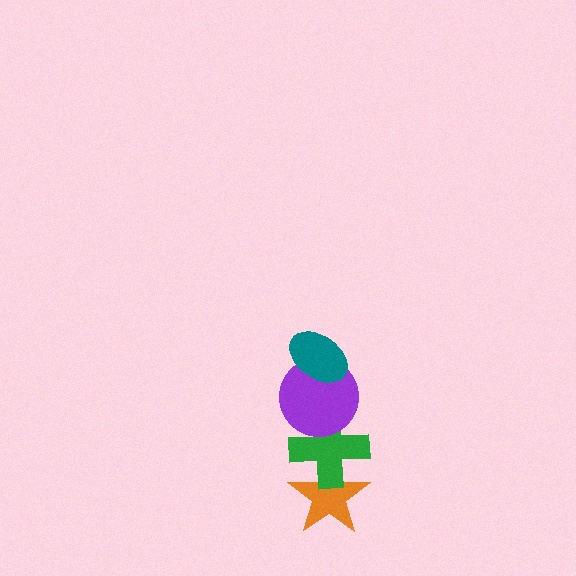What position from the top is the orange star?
The orange star is 4th from the top.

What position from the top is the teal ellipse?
The teal ellipse is 1st from the top.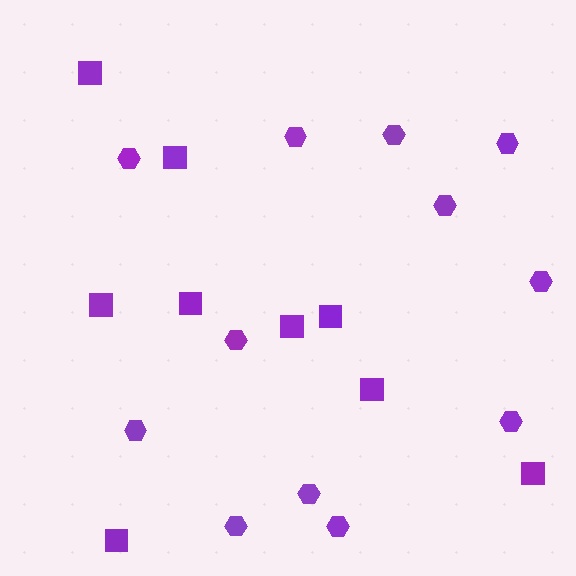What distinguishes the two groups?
There are 2 groups: one group of hexagons (12) and one group of squares (9).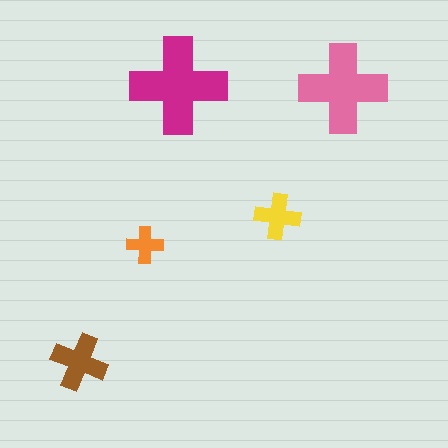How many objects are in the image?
There are 5 objects in the image.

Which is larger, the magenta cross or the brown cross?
The magenta one.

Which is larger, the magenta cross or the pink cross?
The magenta one.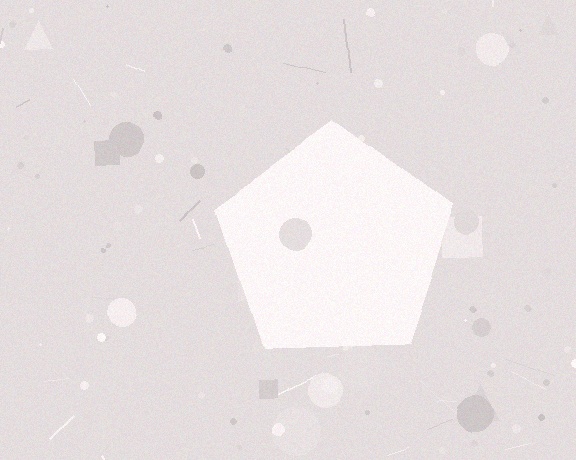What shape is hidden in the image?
A pentagon is hidden in the image.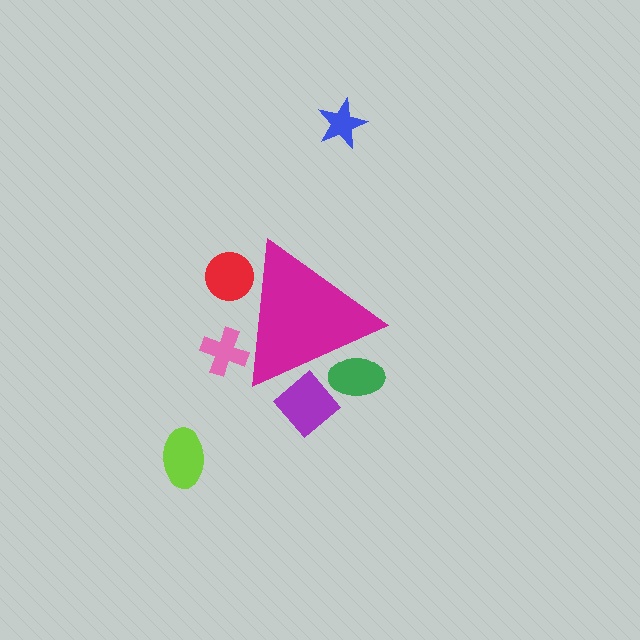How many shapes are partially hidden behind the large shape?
4 shapes are partially hidden.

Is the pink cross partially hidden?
Yes, the pink cross is partially hidden behind the magenta triangle.